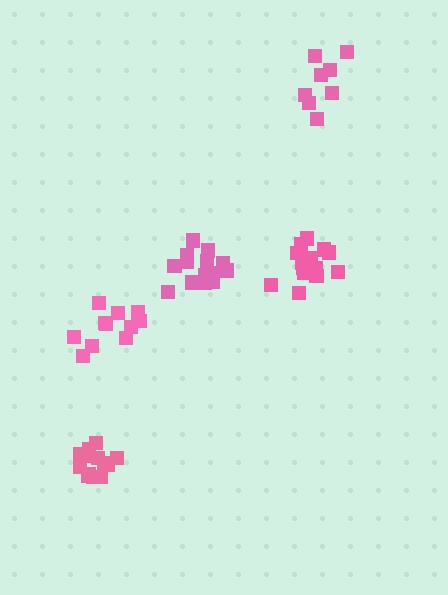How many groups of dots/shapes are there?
There are 5 groups.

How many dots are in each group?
Group 1: 14 dots, Group 2: 11 dots, Group 3: 14 dots, Group 4: 8 dots, Group 5: 13 dots (60 total).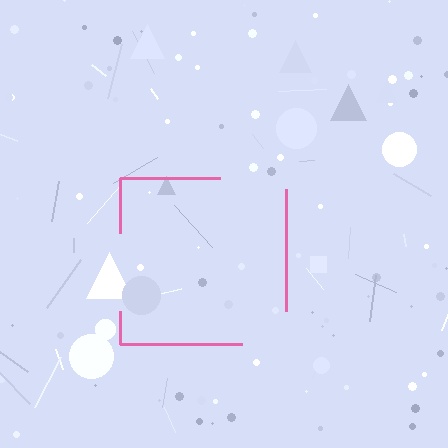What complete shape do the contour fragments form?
The contour fragments form a square.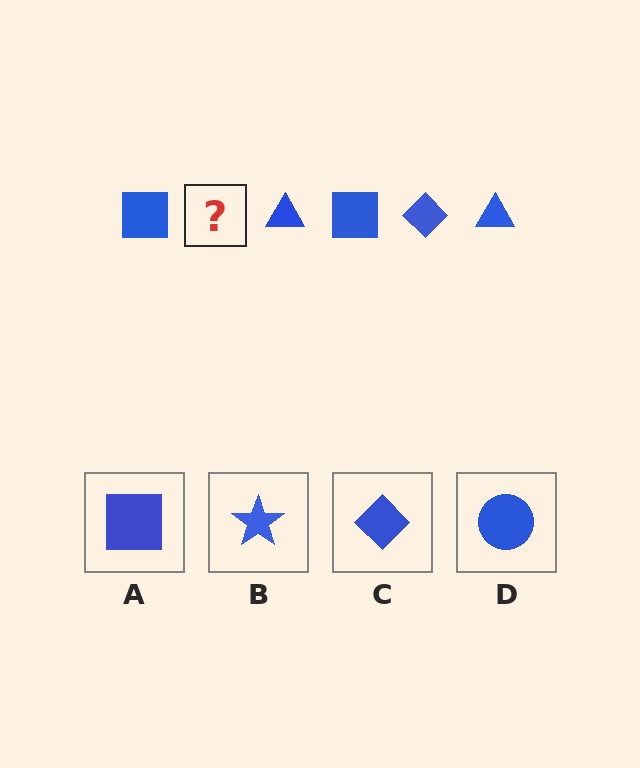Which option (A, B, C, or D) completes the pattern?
C.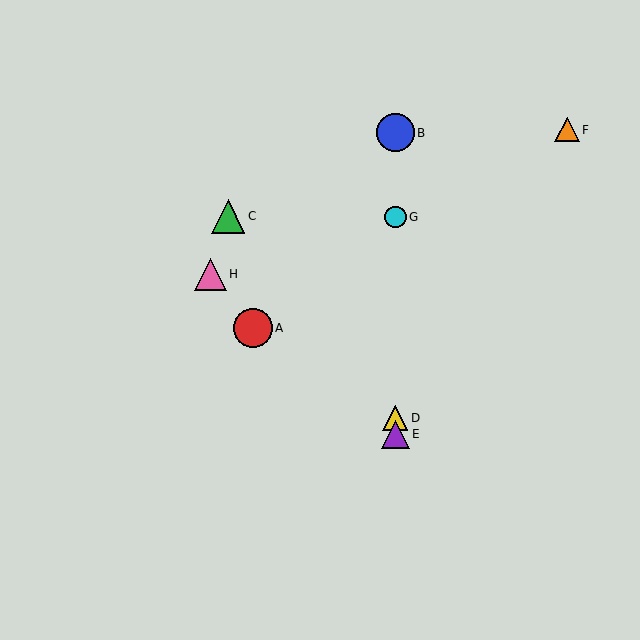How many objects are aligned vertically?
4 objects (B, D, E, G) are aligned vertically.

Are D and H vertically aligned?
No, D is at x≈395 and H is at x≈210.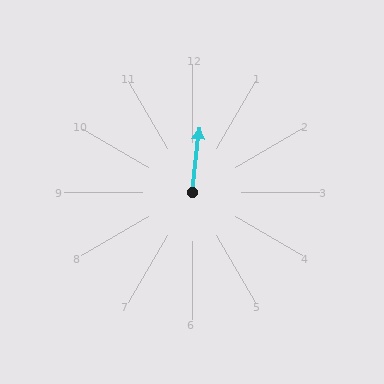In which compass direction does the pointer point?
North.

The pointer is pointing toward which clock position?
Roughly 12 o'clock.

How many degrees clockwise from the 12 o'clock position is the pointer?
Approximately 6 degrees.